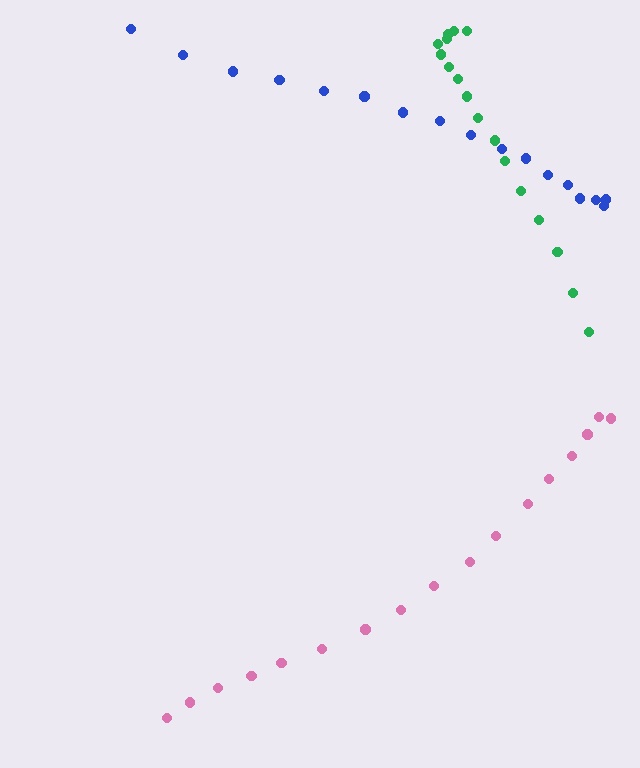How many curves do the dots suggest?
There are 3 distinct paths.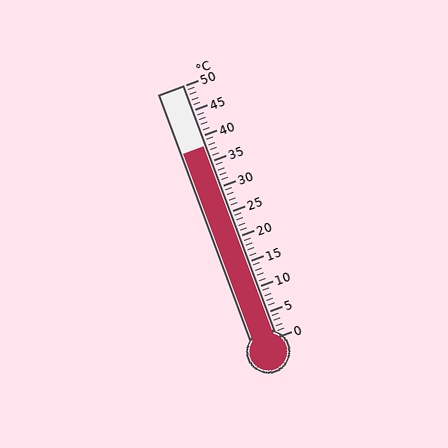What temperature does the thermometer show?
The thermometer shows approximately 38°C.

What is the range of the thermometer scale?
The thermometer scale ranges from 0°C to 50°C.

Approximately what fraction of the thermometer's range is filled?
The thermometer is filled to approximately 75% of its range.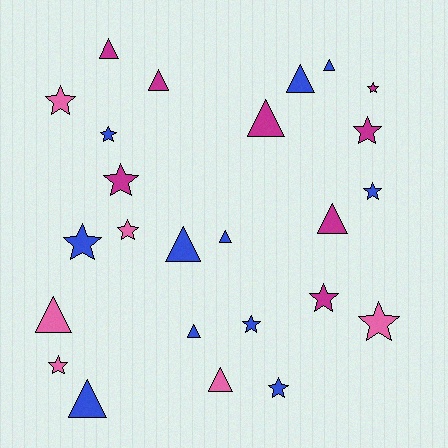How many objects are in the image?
There are 25 objects.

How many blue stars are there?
There are 5 blue stars.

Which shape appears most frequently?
Star, with 13 objects.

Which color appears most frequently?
Blue, with 11 objects.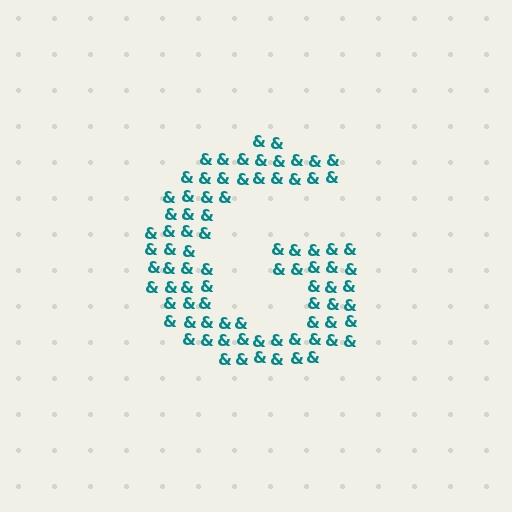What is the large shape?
The large shape is the letter G.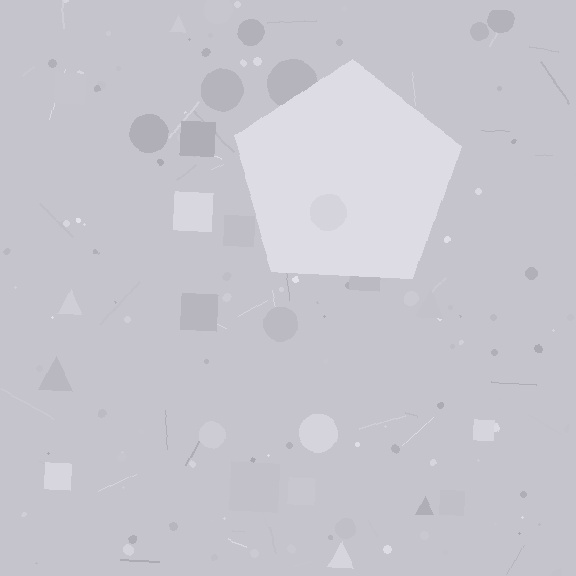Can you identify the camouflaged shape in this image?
The camouflaged shape is a pentagon.